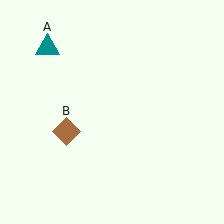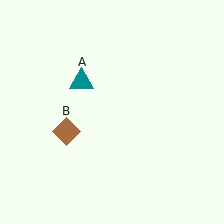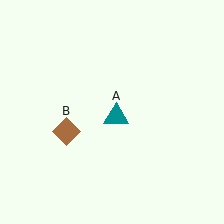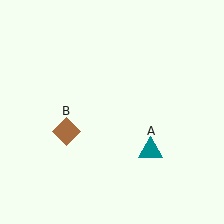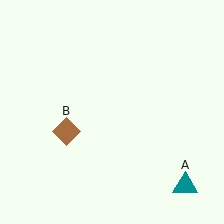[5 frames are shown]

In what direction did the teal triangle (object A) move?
The teal triangle (object A) moved down and to the right.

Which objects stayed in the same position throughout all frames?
Brown diamond (object B) remained stationary.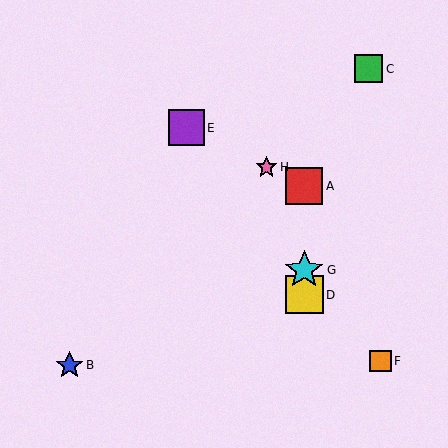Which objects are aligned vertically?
Objects A, D, G are aligned vertically.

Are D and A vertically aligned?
Yes, both are at x≈304.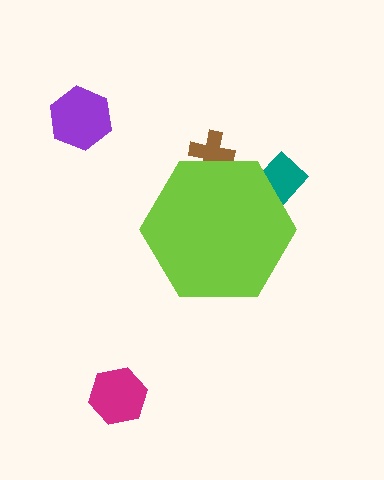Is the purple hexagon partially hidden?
No, the purple hexagon is fully visible.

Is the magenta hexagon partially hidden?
No, the magenta hexagon is fully visible.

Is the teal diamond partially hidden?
Yes, the teal diamond is partially hidden behind the lime hexagon.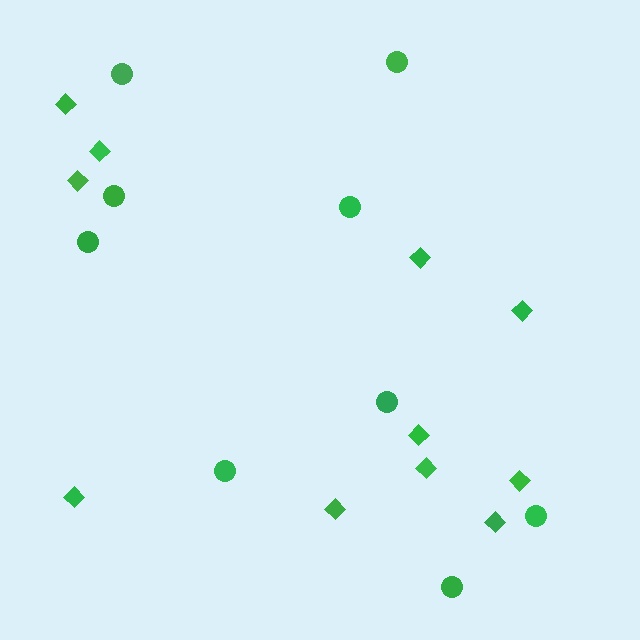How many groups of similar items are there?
There are 2 groups: one group of diamonds (11) and one group of circles (9).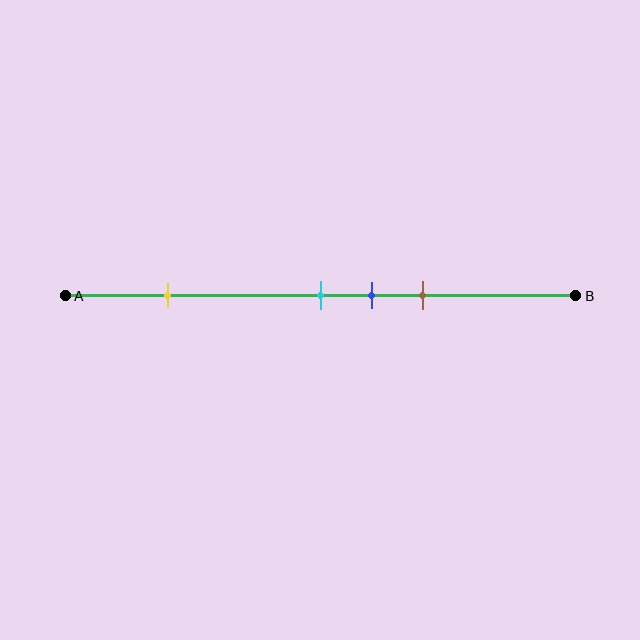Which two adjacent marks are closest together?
The cyan and blue marks are the closest adjacent pair.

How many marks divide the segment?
There are 4 marks dividing the segment.